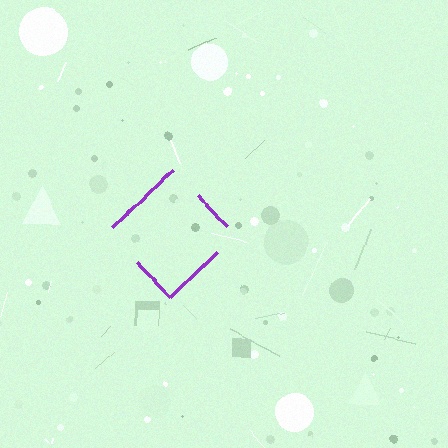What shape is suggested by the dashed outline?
The dashed outline suggests a diamond.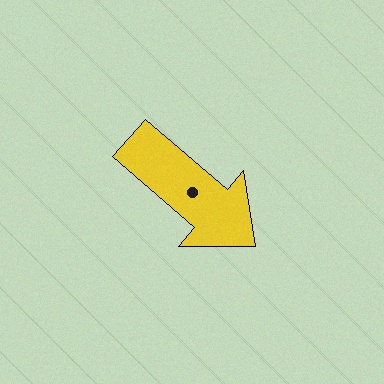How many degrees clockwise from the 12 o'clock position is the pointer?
Approximately 131 degrees.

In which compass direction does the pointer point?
Southeast.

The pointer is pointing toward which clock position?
Roughly 4 o'clock.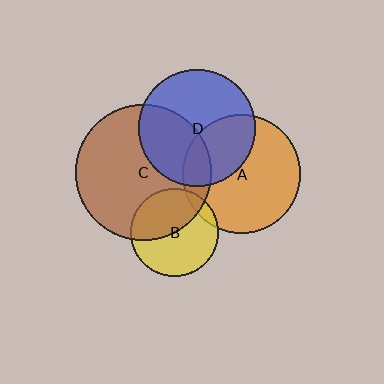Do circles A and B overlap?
Yes.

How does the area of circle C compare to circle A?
Approximately 1.3 times.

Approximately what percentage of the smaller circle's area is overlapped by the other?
Approximately 10%.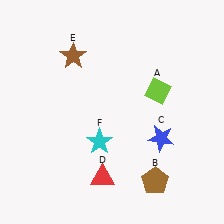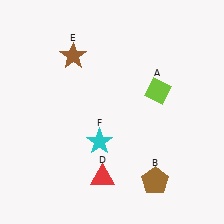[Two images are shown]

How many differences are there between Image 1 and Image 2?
There is 1 difference between the two images.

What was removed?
The blue star (C) was removed in Image 2.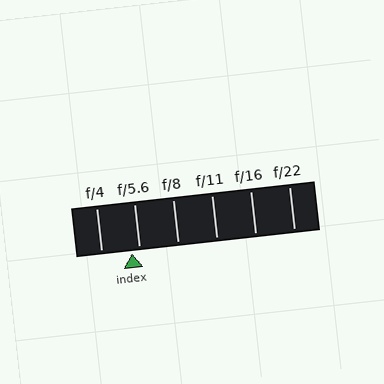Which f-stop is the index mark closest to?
The index mark is closest to f/5.6.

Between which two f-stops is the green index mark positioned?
The index mark is between f/4 and f/5.6.